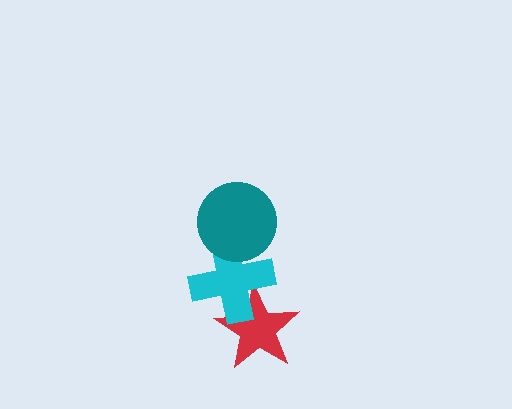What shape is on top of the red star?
The cyan cross is on top of the red star.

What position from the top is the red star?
The red star is 3rd from the top.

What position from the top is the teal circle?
The teal circle is 1st from the top.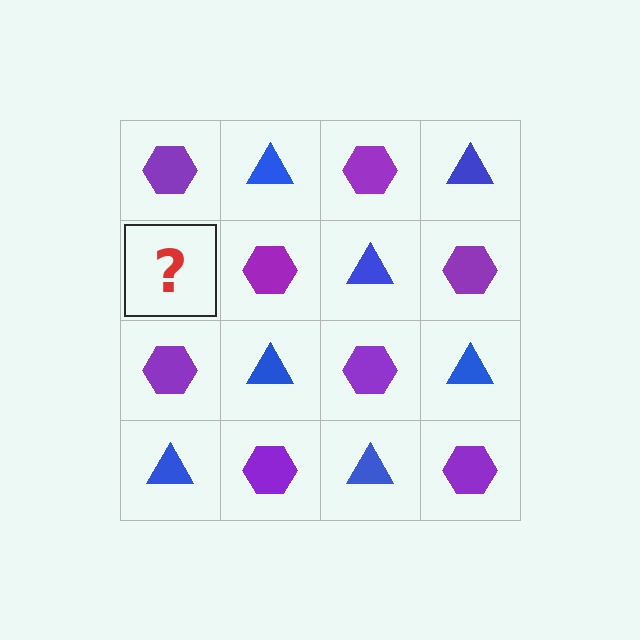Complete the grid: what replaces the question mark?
The question mark should be replaced with a blue triangle.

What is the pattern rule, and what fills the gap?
The rule is that it alternates purple hexagon and blue triangle in a checkerboard pattern. The gap should be filled with a blue triangle.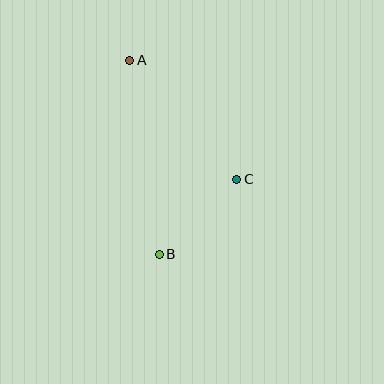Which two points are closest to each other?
Points B and C are closest to each other.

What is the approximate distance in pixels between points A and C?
The distance between A and C is approximately 160 pixels.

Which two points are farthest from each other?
Points A and B are farthest from each other.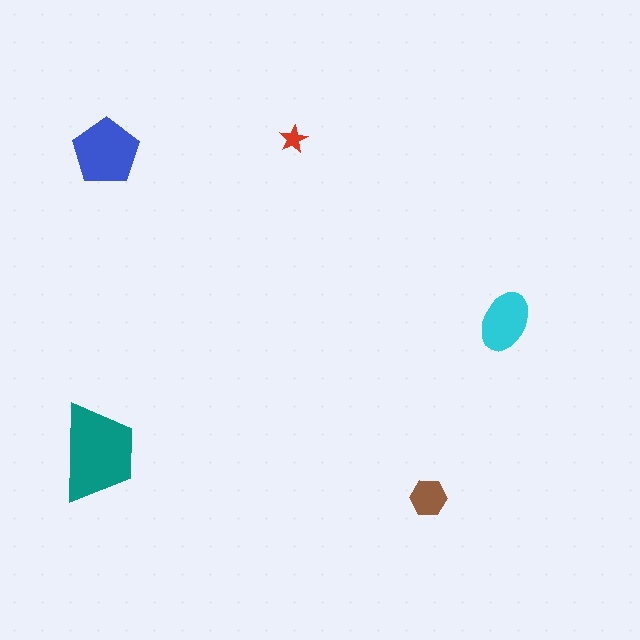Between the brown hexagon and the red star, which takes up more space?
The brown hexagon.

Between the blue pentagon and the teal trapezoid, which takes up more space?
The teal trapezoid.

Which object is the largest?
The teal trapezoid.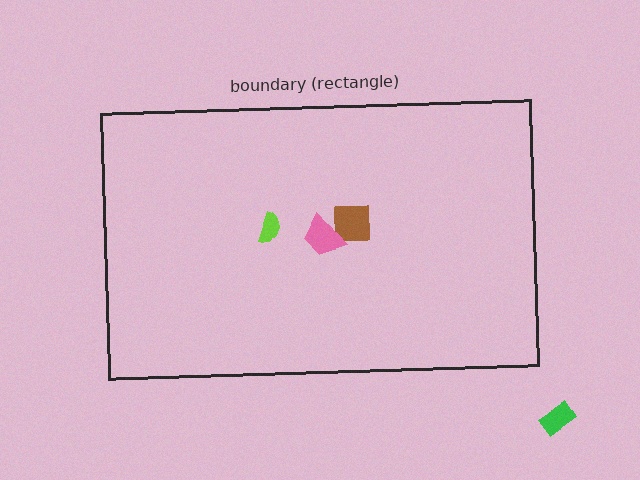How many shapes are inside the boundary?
3 inside, 1 outside.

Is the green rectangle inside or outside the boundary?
Outside.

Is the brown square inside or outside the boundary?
Inside.